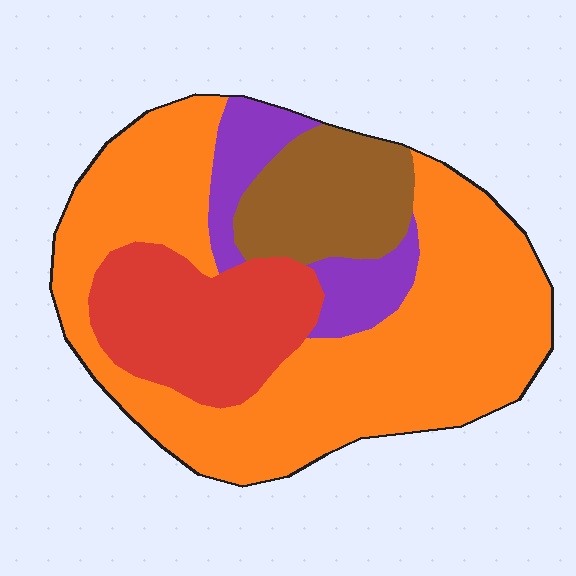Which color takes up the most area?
Orange, at roughly 55%.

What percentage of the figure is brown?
Brown covers 14% of the figure.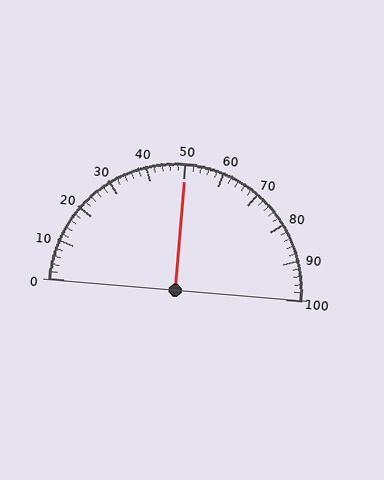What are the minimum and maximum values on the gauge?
The gauge ranges from 0 to 100.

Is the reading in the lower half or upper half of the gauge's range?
The reading is in the upper half of the range (0 to 100).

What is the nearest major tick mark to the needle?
The nearest major tick mark is 50.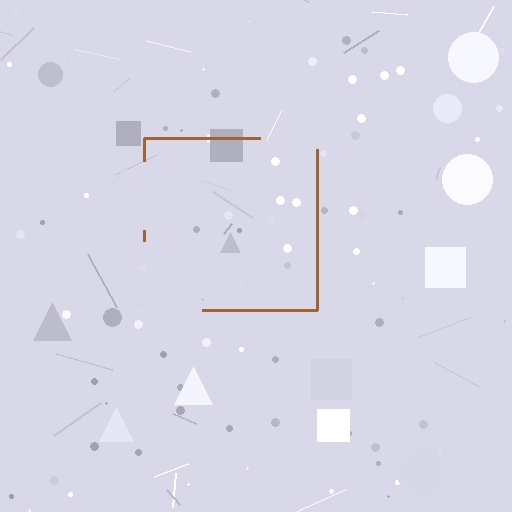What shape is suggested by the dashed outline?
The dashed outline suggests a square.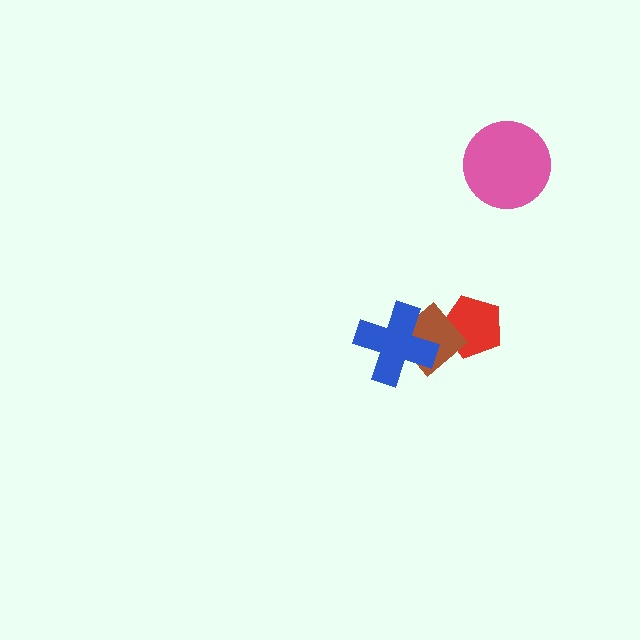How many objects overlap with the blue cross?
1 object overlaps with the blue cross.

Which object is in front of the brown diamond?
The blue cross is in front of the brown diamond.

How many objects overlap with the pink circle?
0 objects overlap with the pink circle.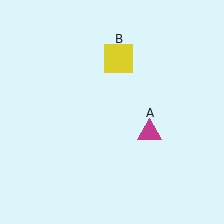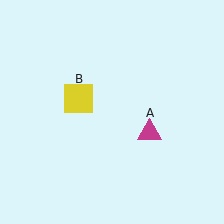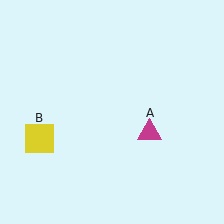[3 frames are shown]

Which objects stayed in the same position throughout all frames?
Magenta triangle (object A) remained stationary.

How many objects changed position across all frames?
1 object changed position: yellow square (object B).